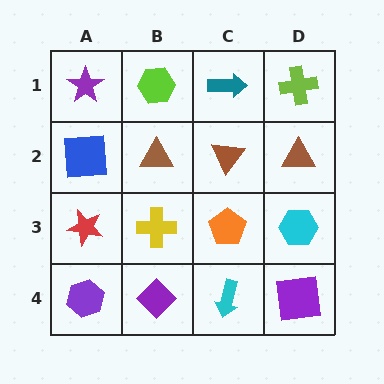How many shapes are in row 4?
4 shapes.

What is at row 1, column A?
A purple star.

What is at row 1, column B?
A lime hexagon.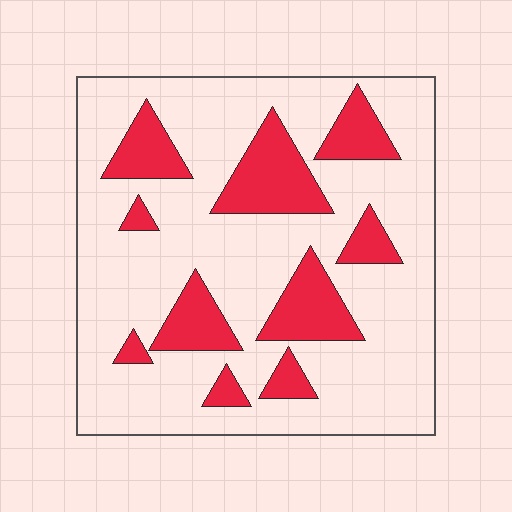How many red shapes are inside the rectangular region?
10.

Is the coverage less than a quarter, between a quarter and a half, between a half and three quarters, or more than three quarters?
Less than a quarter.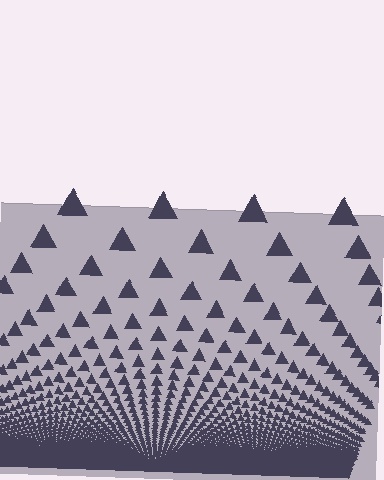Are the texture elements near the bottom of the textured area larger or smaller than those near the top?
Smaller. The gradient is inverted — elements near the bottom are smaller and denser.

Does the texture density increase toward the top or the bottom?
Density increases toward the bottom.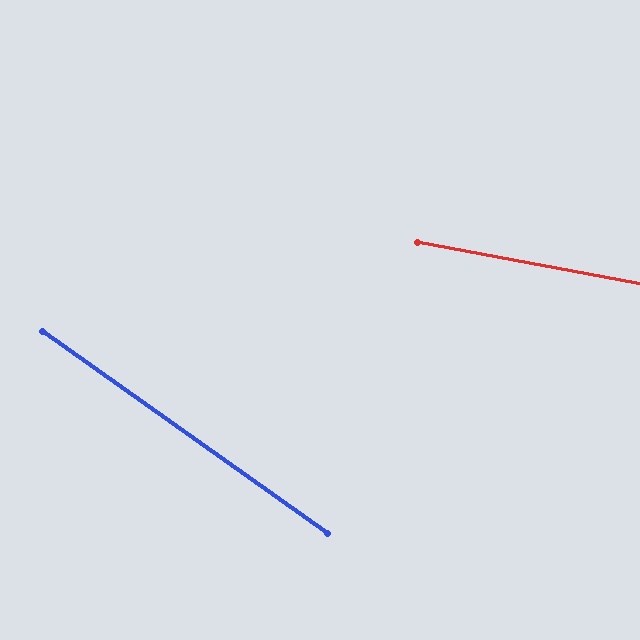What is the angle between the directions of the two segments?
Approximately 25 degrees.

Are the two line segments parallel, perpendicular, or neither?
Neither parallel nor perpendicular — they differ by about 25°.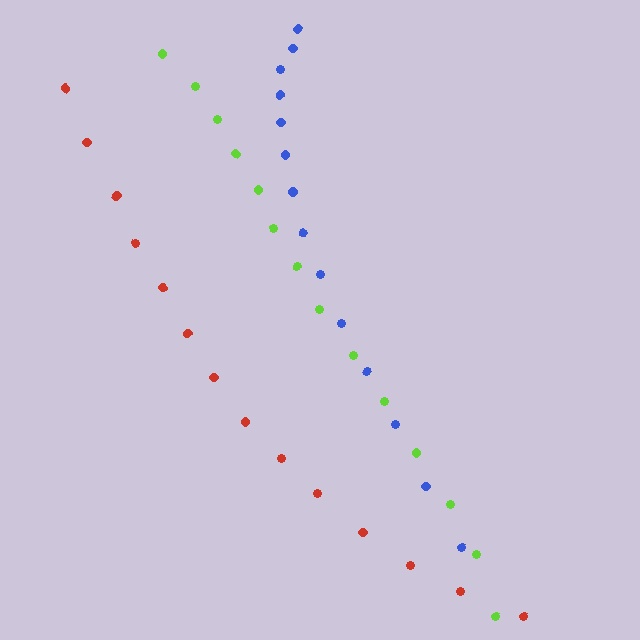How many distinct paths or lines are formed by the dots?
There are 3 distinct paths.